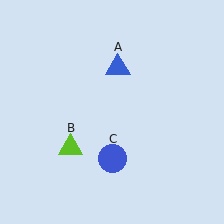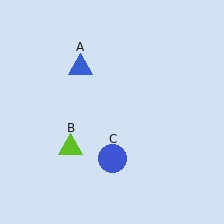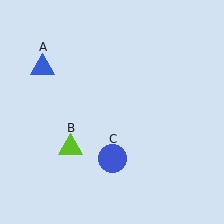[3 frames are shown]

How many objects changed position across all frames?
1 object changed position: blue triangle (object A).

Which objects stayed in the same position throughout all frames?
Lime triangle (object B) and blue circle (object C) remained stationary.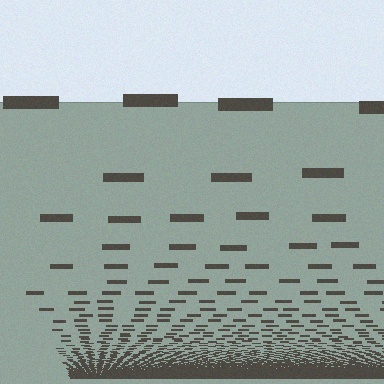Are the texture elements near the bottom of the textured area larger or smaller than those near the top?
Smaller. The gradient is inverted — elements near the bottom are smaller and denser.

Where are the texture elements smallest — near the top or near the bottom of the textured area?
Near the bottom.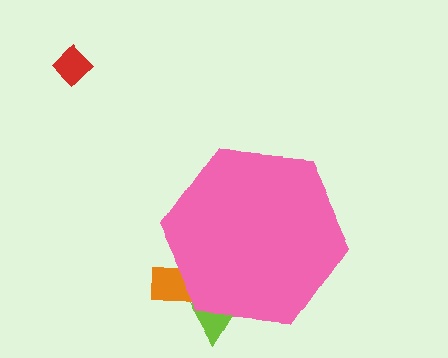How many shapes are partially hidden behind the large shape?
2 shapes are partially hidden.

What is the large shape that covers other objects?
A pink hexagon.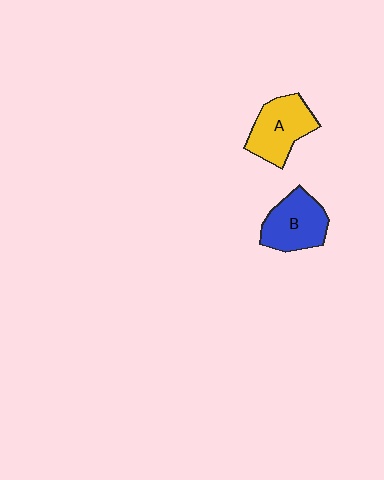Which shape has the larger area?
Shape A (yellow).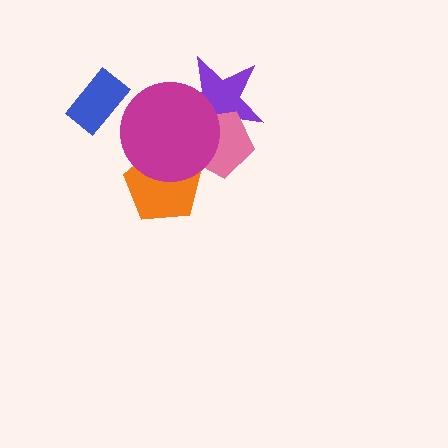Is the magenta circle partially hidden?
No, no other shape covers it.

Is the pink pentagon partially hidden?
Yes, it is partially covered by another shape.